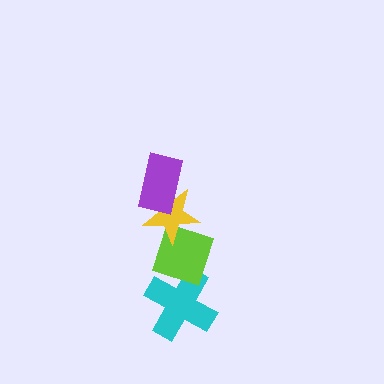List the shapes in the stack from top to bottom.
From top to bottom: the purple rectangle, the yellow star, the lime diamond, the cyan cross.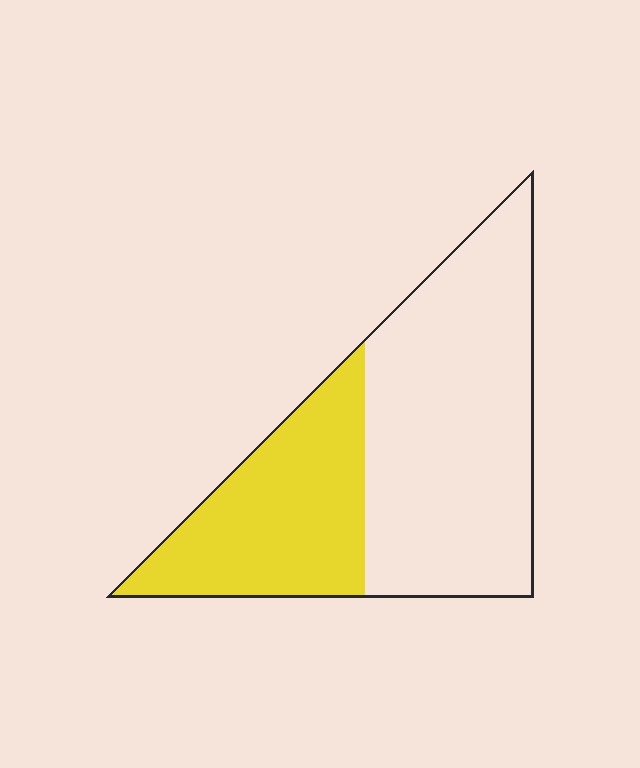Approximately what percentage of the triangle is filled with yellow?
Approximately 35%.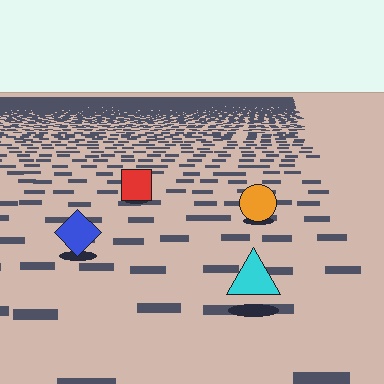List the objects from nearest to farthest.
From nearest to farthest: the cyan triangle, the blue diamond, the orange circle, the red square.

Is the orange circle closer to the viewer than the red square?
Yes. The orange circle is closer — you can tell from the texture gradient: the ground texture is coarser near it.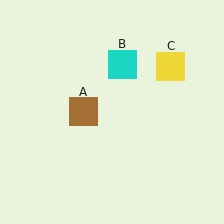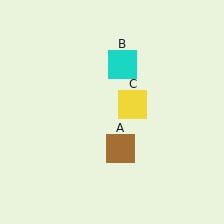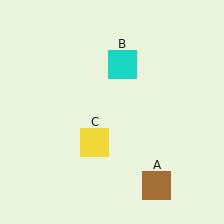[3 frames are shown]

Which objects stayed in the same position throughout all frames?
Cyan square (object B) remained stationary.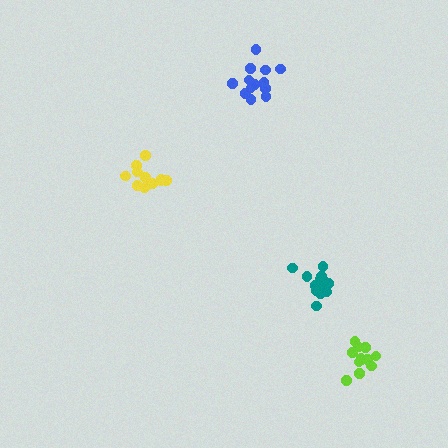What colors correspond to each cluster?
The clusters are colored: teal, yellow, lime, blue.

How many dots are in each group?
Group 1: 14 dots, Group 2: 11 dots, Group 3: 12 dots, Group 4: 13 dots (50 total).